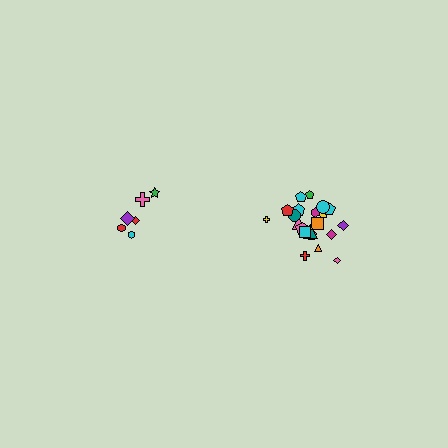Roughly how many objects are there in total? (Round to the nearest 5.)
Roughly 30 objects in total.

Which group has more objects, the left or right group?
The right group.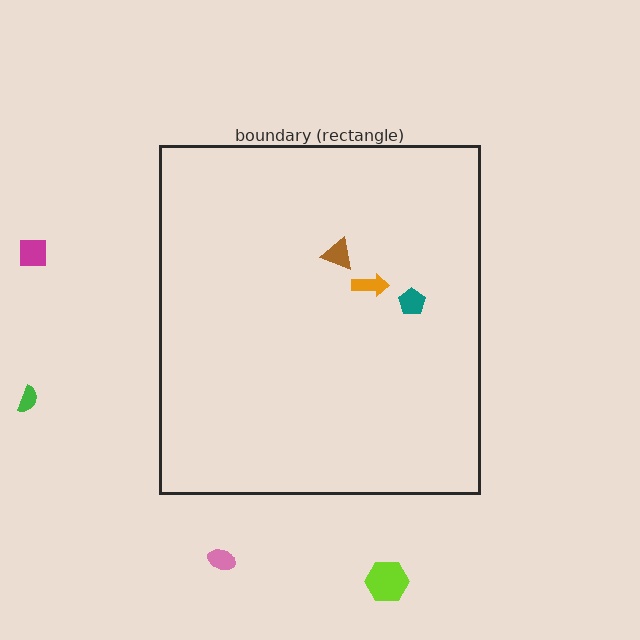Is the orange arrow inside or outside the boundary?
Inside.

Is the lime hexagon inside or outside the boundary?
Outside.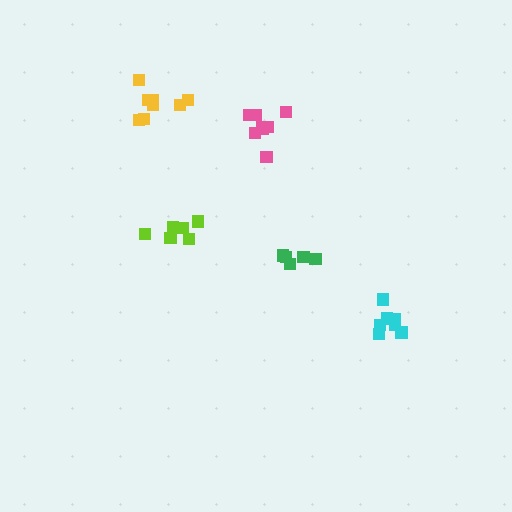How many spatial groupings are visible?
There are 5 spatial groupings.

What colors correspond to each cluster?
The clusters are colored: pink, lime, green, cyan, yellow.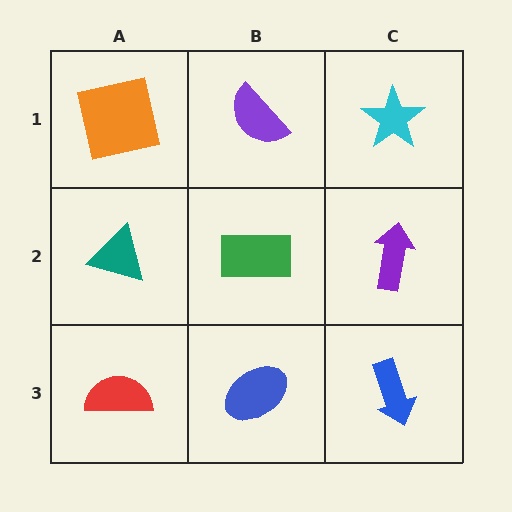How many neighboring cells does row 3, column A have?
2.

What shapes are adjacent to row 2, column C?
A cyan star (row 1, column C), a blue arrow (row 3, column C), a green rectangle (row 2, column B).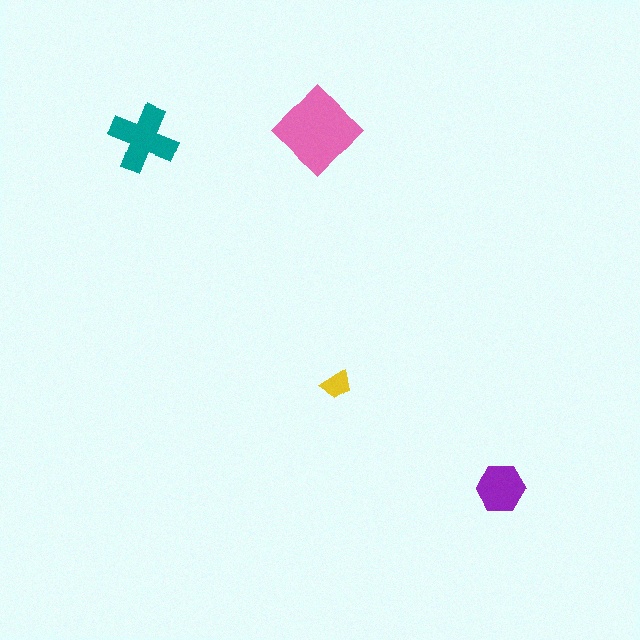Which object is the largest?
The pink diamond.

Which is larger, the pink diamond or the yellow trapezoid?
The pink diamond.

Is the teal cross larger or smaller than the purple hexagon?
Larger.